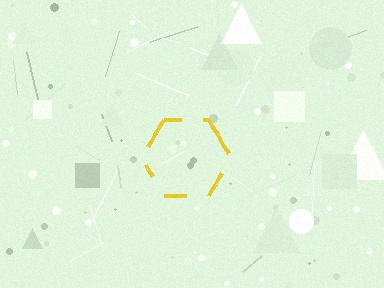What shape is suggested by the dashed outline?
The dashed outline suggests a hexagon.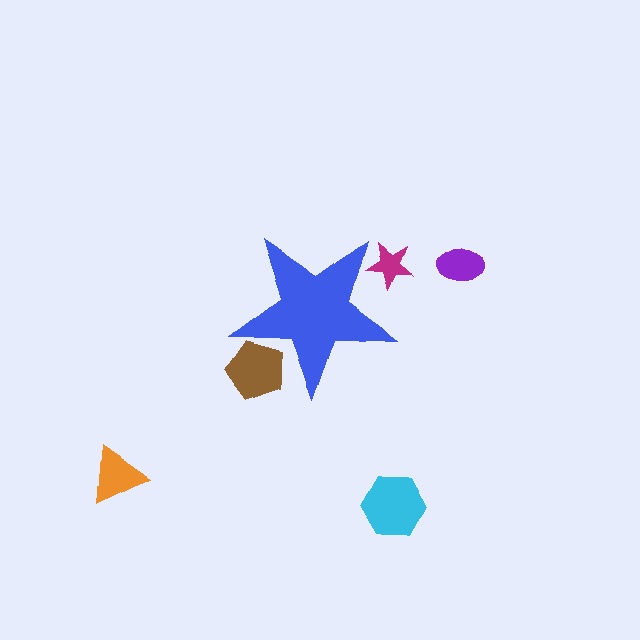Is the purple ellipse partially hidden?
No, the purple ellipse is fully visible.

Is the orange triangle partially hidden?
No, the orange triangle is fully visible.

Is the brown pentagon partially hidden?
Yes, the brown pentagon is partially hidden behind the blue star.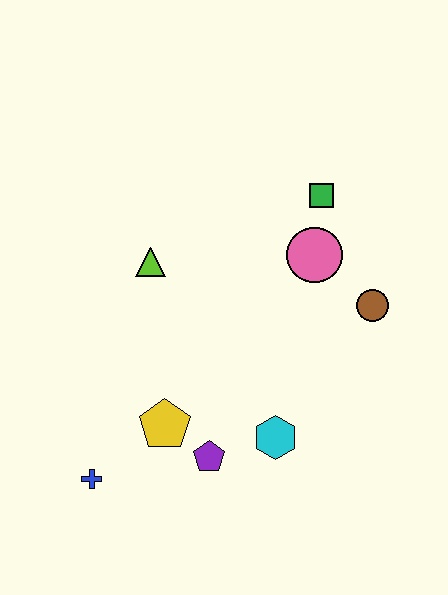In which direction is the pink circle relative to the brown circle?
The pink circle is to the left of the brown circle.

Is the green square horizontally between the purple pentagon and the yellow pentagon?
No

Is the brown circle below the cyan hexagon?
No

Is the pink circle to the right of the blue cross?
Yes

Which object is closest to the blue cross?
The yellow pentagon is closest to the blue cross.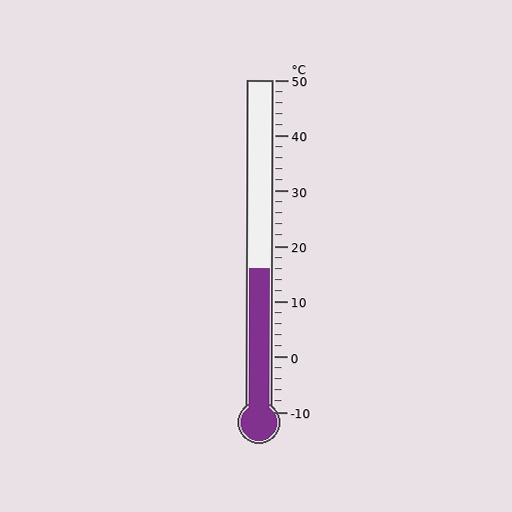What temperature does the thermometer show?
The thermometer shows approximately 16°C.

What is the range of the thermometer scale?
The thermometer scale ranges from -10°C to 50°C.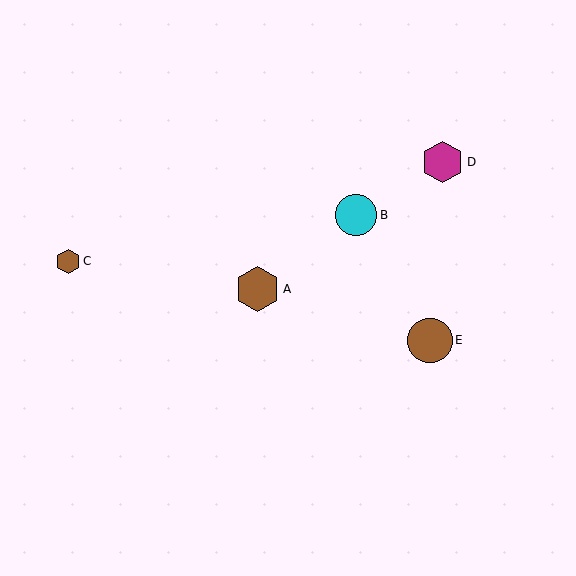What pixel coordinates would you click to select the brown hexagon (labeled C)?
Click at (68, 262) to select the brown hexagon C.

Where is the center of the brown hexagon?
The center of the brown hexagon is at (68, 262).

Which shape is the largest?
The brown circle (labeled E) is the largest.